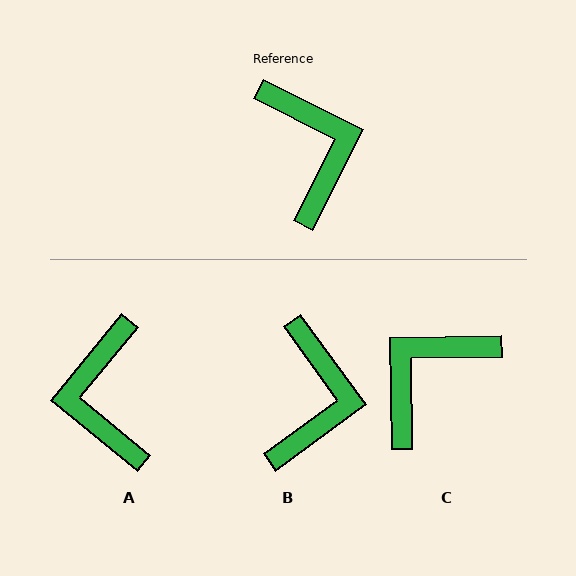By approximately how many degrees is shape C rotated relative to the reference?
Approximately 118 degrees counter-clockwise.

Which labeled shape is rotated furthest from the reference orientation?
A, about 167 degrees away.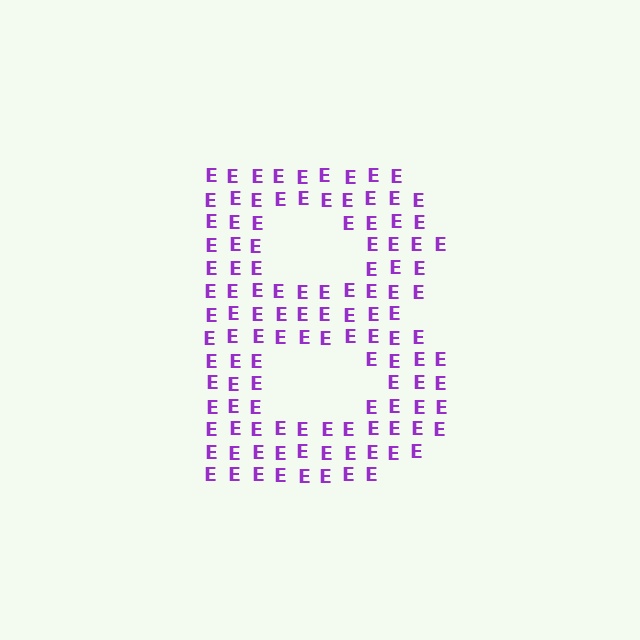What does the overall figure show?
The overall figure shows the letter B.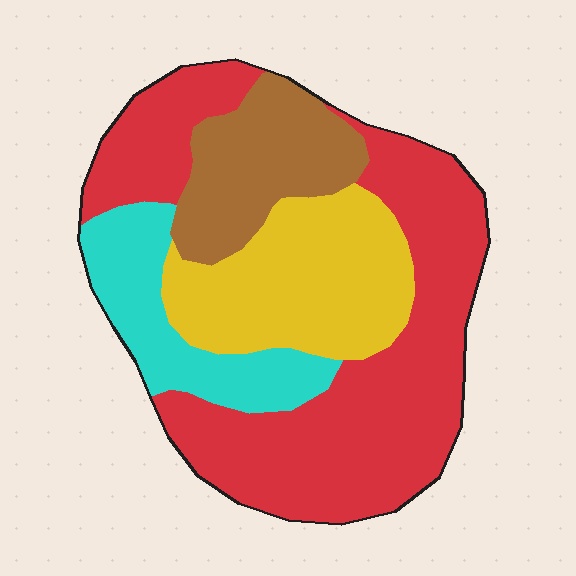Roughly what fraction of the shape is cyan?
Cyan covers about 15% of the shape.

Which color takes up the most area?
Red, at roughly 50%.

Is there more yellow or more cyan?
Yellow.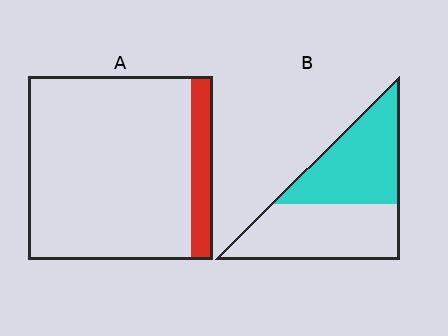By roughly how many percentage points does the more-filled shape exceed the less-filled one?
By roughly 35 percentage points (B over A).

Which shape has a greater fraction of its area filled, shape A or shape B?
Shape B.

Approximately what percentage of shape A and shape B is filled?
A is approximately 10% and B is approximately 50%.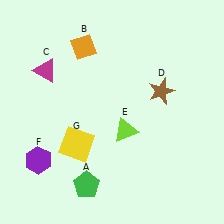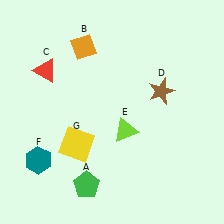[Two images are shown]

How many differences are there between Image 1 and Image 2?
There are 2 differences between the two images.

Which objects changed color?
C changed from magenta to red. F changed from purple to teal.